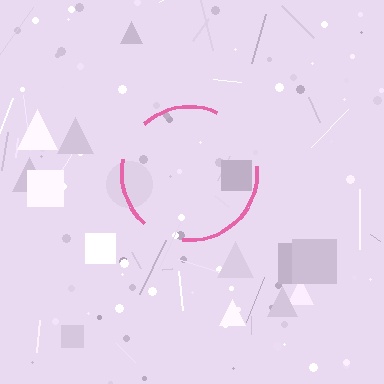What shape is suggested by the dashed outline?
The dashed outline suggests a circle.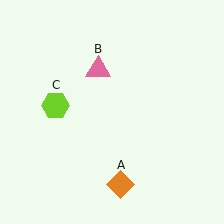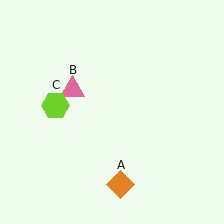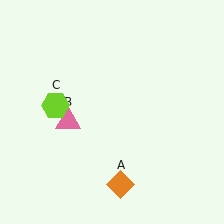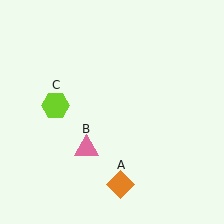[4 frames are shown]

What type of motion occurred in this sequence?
The pink triangle (object B) rotated counterclockwise around the center of the scene.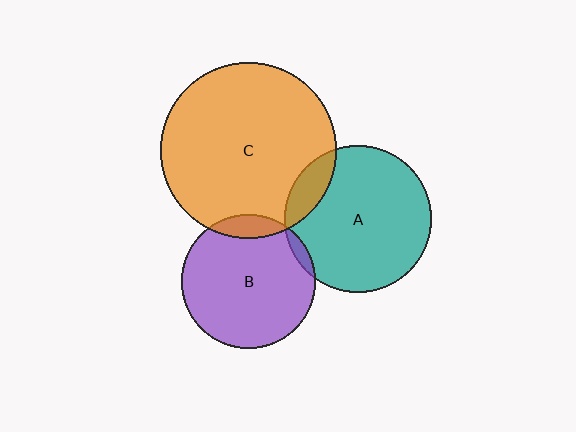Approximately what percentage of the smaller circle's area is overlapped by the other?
Approximately 5%.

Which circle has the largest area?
Circle C (orange).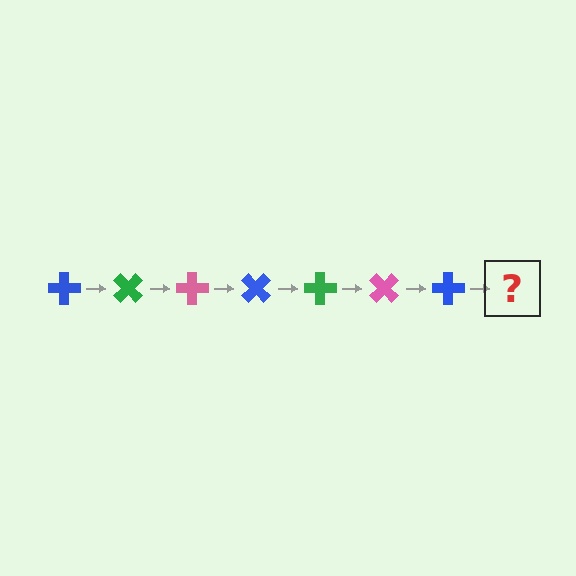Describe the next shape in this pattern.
It should be a green cross, rotated 315 degrees from the start.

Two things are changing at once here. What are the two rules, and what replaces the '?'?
The two rules are that it rotates 45 degrees each step and the color cycles through blue, green, and pink. The '?' should be a green cross, rotated 315 degrees from the start.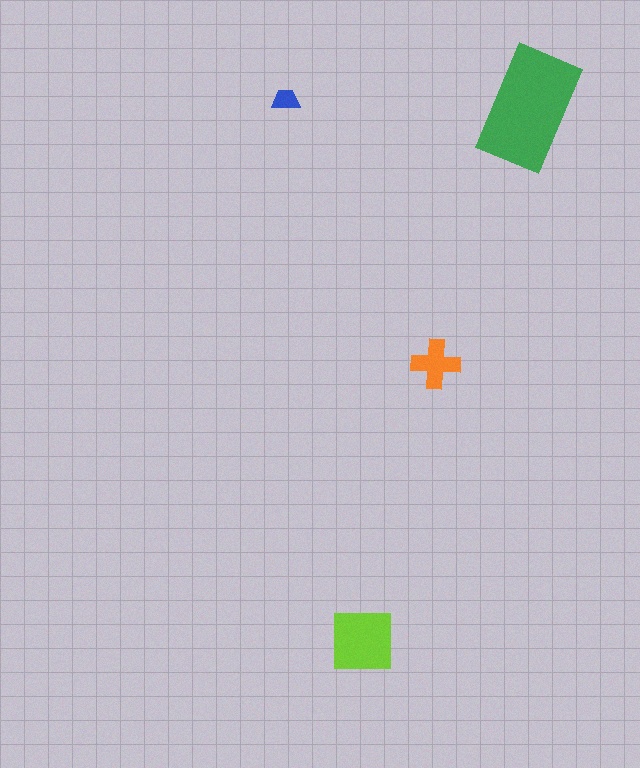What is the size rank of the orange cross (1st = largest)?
3rd.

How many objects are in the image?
There are 4 objects in the image.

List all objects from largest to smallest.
The green rectangle, the lime square, the orange cross, the blue trapezoid.